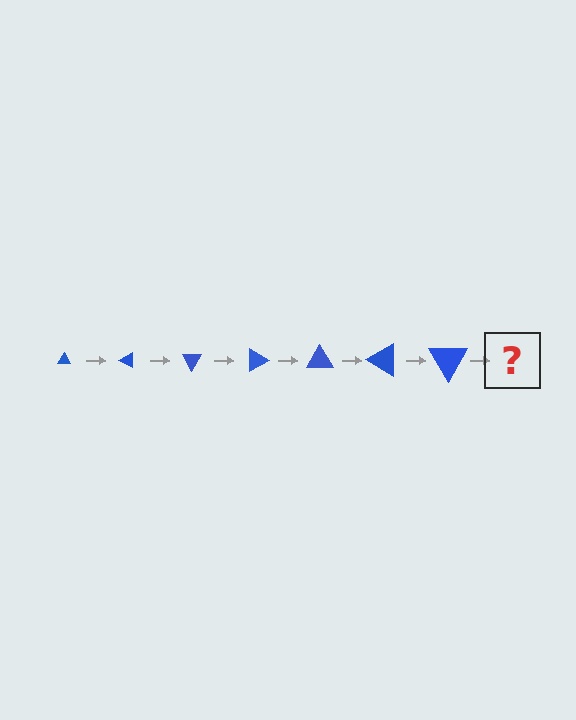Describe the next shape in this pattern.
It should be a triangle, larger than the previous one and rotated 210 degrees from the start.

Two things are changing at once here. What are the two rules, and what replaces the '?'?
The two rules are that the triangle grows larger each step and it rotates 30 degrees each step. The '?' should be a triangle, larger than the previous one and rotated 210 degrees from the start.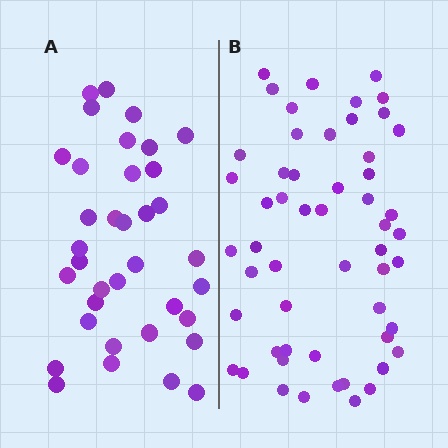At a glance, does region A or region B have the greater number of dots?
Region B (the right region) has more dots.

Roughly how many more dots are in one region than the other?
Region B has approximately 20 more dots than region A.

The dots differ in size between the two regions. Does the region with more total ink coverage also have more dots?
No. Region A has more total ink coverage because its dots are larger, but region B actually contains more individual dots. Total area can be misleading — the number of items is what matters here.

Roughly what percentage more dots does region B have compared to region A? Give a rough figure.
About 50% more.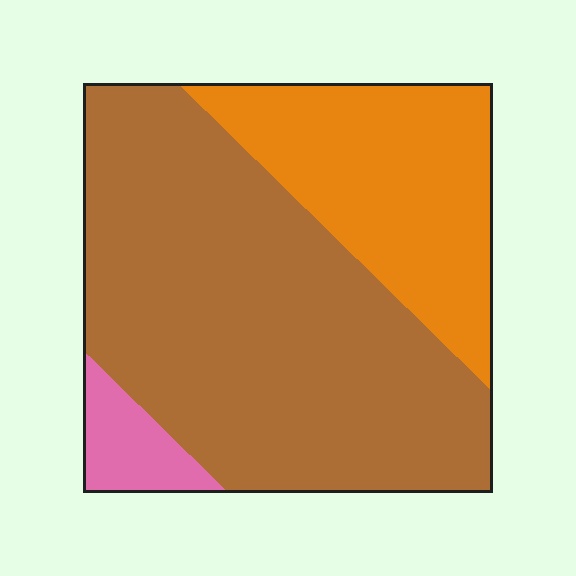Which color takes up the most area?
Brown, at roughly 65%.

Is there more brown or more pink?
Brown.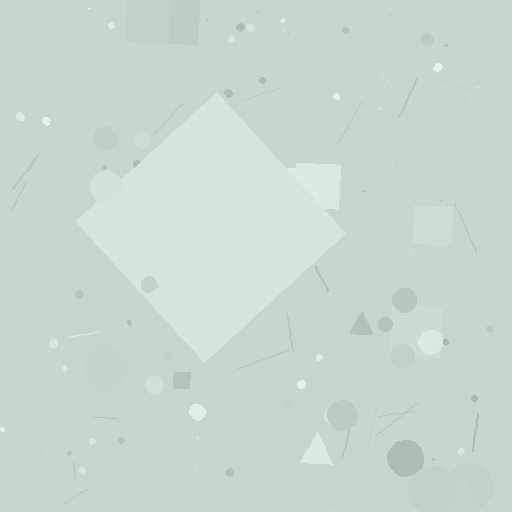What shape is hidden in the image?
A diamond is hidden in the image.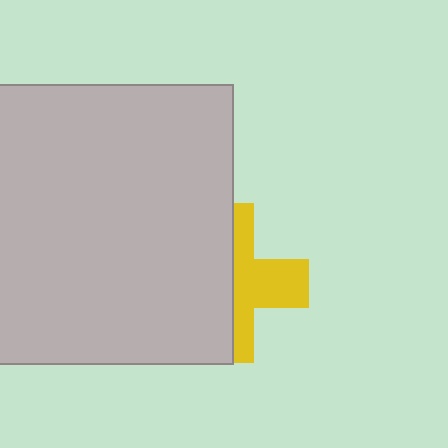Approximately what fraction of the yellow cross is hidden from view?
Roughly 55% of the yellow cross is hidden behind the light gray rectangle.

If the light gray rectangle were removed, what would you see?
You would see the complete yellow cross.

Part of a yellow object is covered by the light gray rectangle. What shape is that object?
It is a cross.